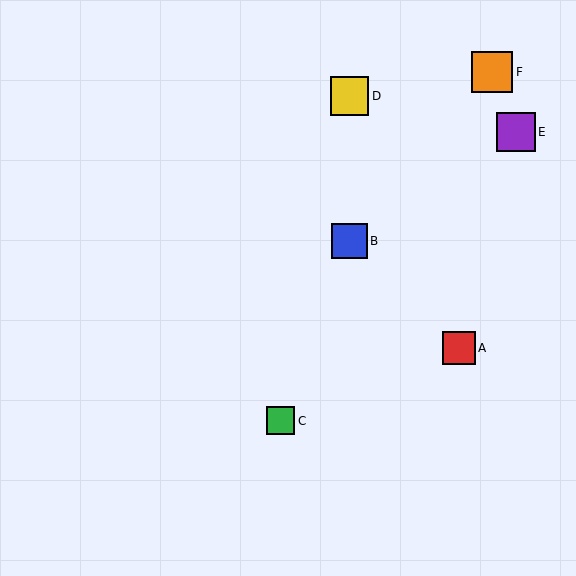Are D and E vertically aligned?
No, D is at x≈349 and E is at x≈516.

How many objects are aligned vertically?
2 objects (B, D) are aligned vertically.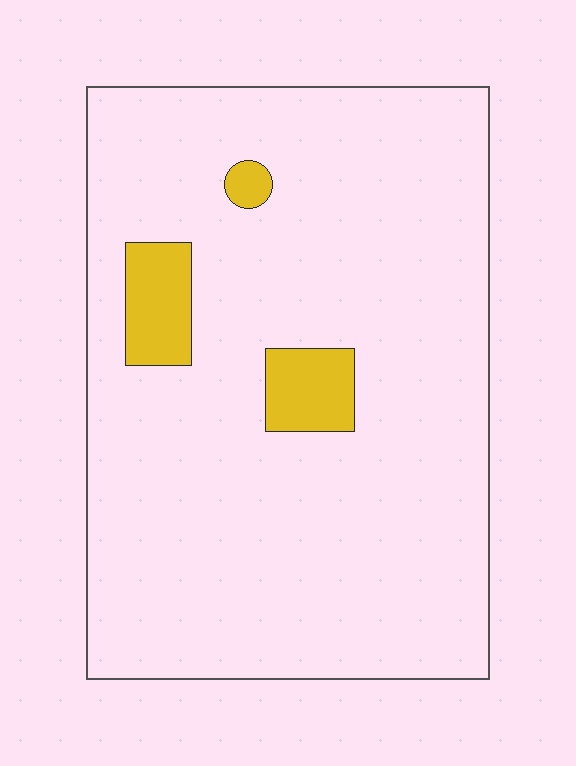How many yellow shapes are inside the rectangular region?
3.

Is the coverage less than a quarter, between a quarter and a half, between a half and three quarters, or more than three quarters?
Less than a quarter.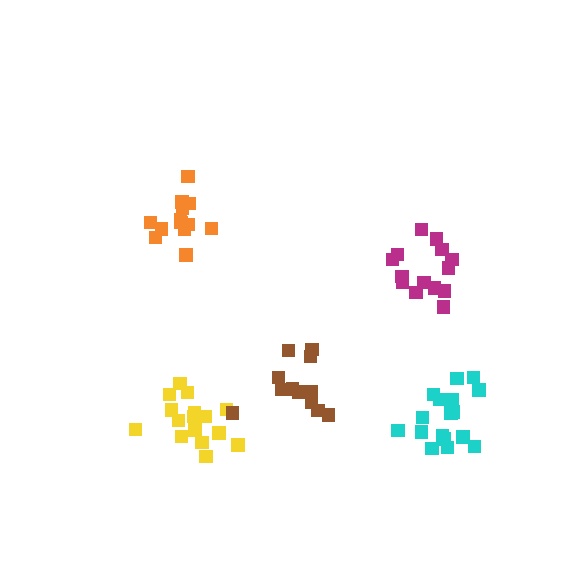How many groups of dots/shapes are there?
There are 5 groups.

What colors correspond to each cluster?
The clusters are colored: yellow, orange, magenta, brown, cyan.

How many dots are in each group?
Group 1: 17 dots, Group 2: 13 dots, Group 3: 14 dots, Group 4: 12 dots, Group 5: 17 dots (73 total).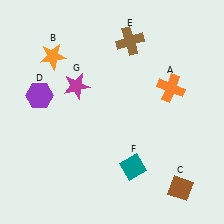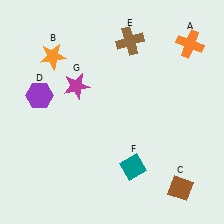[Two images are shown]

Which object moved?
The orange cross (A) moved up.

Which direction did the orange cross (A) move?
The orange cross (A) moved up.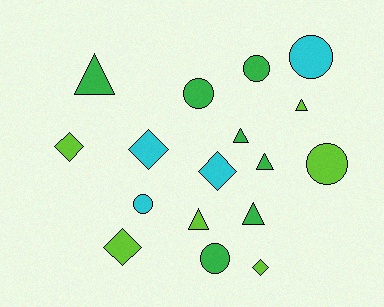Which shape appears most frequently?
Circle, with 6 objects.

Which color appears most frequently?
Green, with 7 objects.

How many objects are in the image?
There are 17 objects.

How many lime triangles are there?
There are 2 lime triangles.